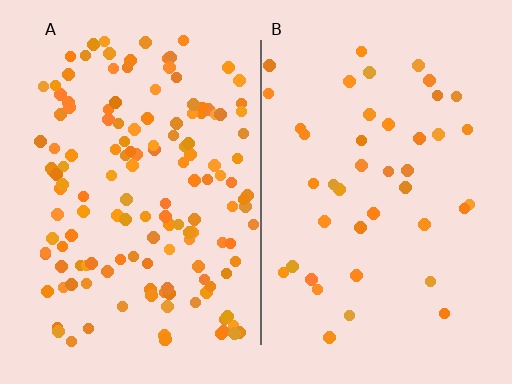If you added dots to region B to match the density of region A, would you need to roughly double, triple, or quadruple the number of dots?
Approximately triple.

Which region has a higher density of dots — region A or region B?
A (the left).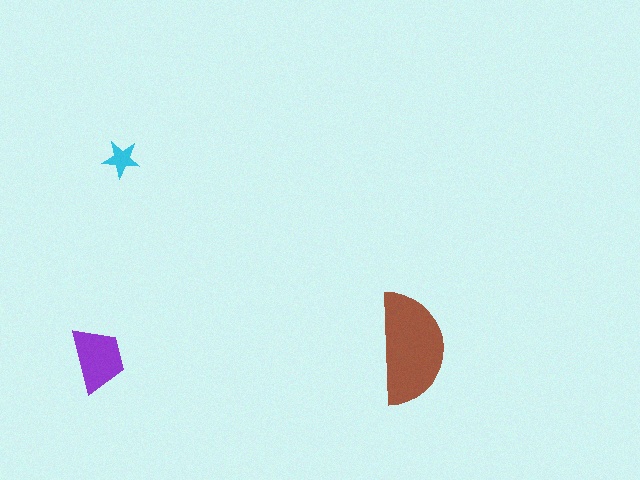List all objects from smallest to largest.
The cyan star, the purple trapezoid, the brown semicircle.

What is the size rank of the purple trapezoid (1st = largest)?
2nd.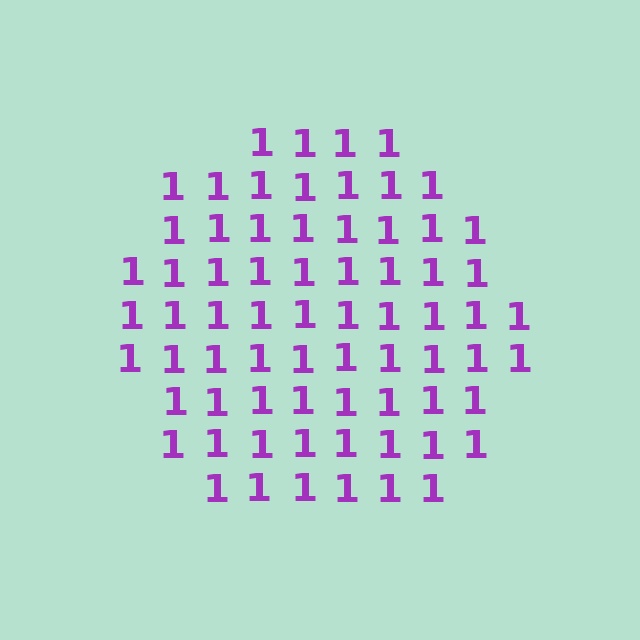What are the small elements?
The small elements are digit 1's.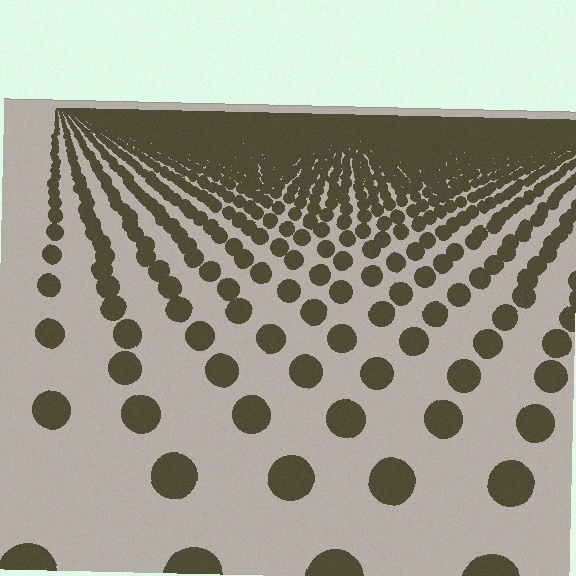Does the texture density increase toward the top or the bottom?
Density increases toward the top.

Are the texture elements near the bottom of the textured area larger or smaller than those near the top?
Larger. Near the bottom, elements are closer to the viewer and appear at a bigger on-screen size.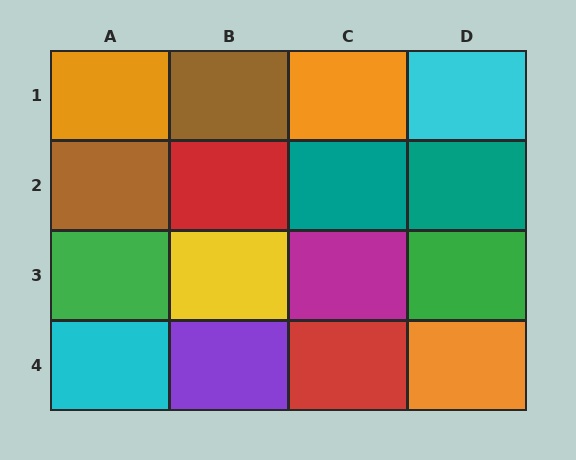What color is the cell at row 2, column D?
Teal.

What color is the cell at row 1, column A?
Orange.